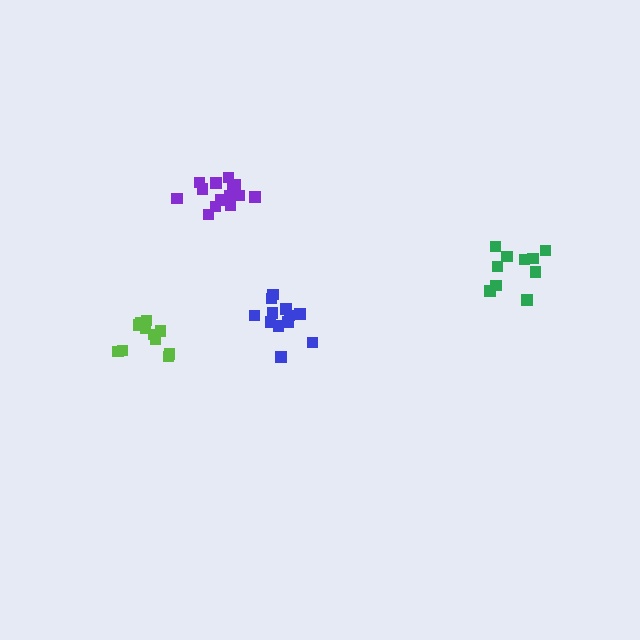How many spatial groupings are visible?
There are 4 spatial groupings.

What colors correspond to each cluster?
The clusters are colored: purple, green, blue, lime.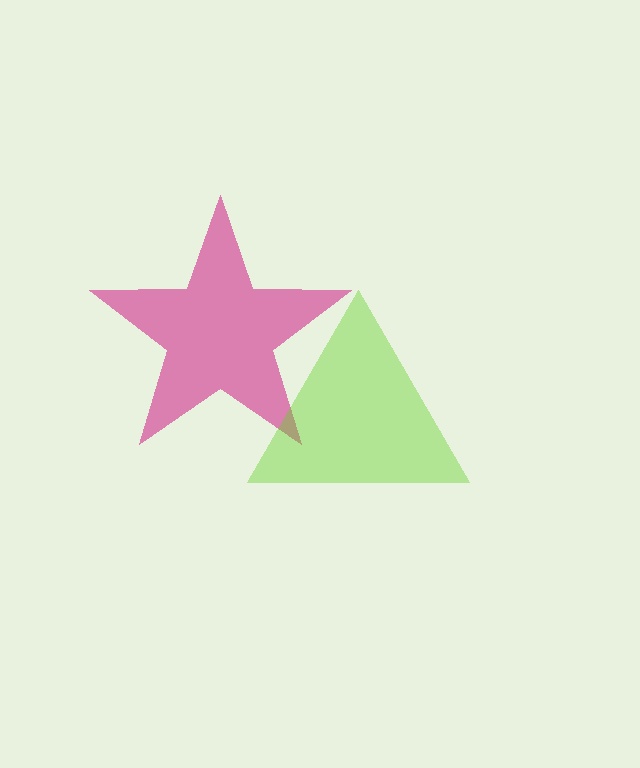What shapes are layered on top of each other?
The layered shapes are: a magenta star, a lime triangle.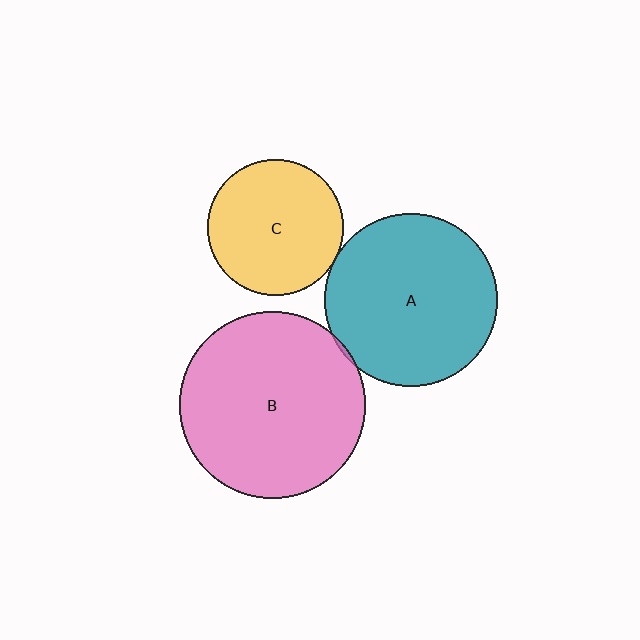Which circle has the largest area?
Circle B (pink).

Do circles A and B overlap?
Yes.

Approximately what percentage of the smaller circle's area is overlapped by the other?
Approximately 5%.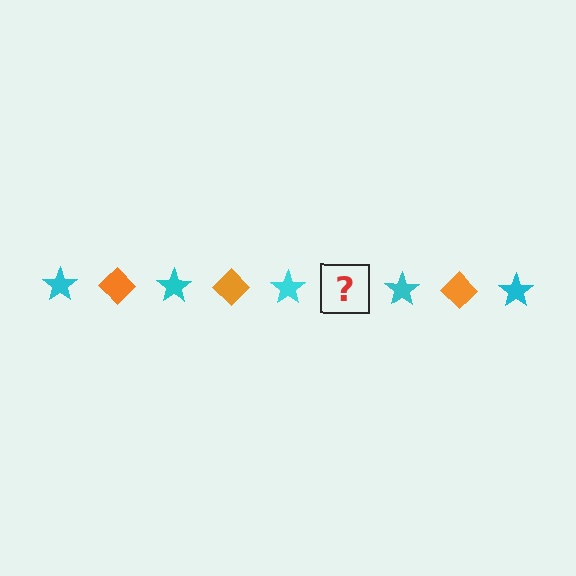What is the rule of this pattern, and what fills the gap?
The rule is that the pattern alternates between cyan star and orange diamond. The gap should be filled with an orange diamond.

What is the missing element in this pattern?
The missing element is an orange diamond.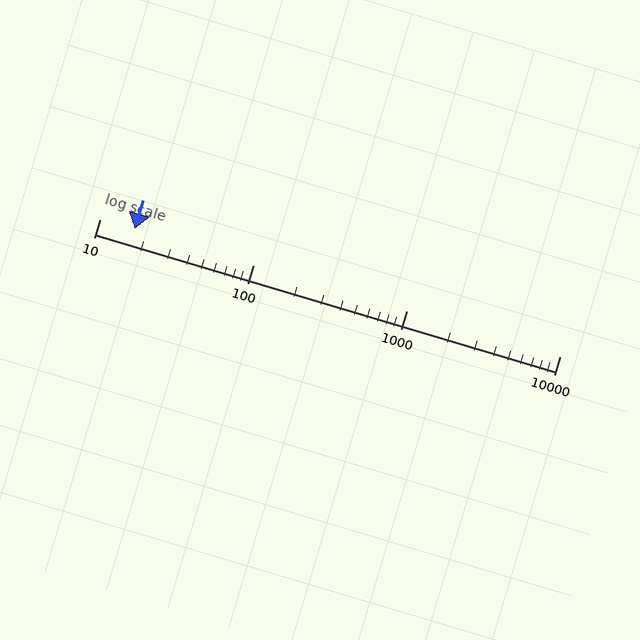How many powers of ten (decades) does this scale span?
The scale spans 3 decades, from 10 to 10000.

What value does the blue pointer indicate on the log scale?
The pointer indicates approximately 17.